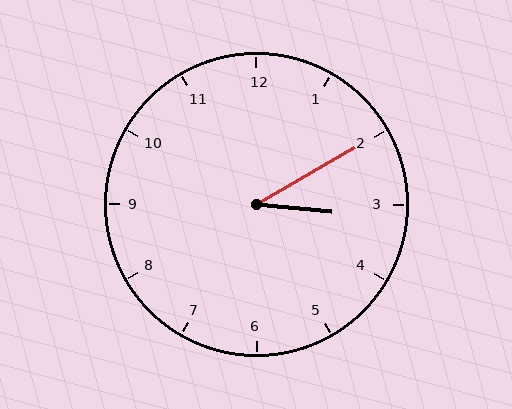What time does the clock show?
3:10.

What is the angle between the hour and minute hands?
Approximately 35 degrees.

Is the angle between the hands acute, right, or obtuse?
It is acute.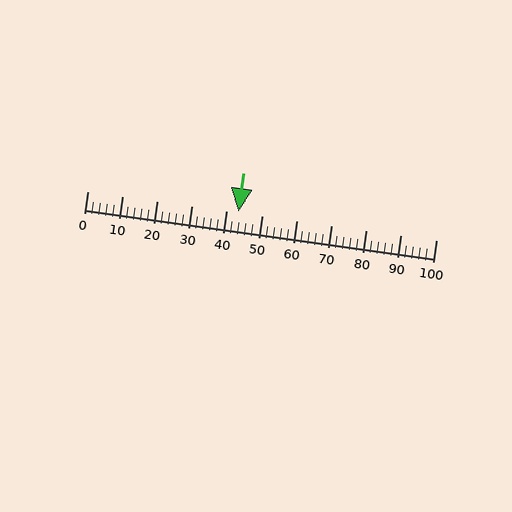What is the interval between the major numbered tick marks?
The major tick marks are spaced 10 units apart.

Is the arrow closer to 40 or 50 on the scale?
The arrow is closer to 40.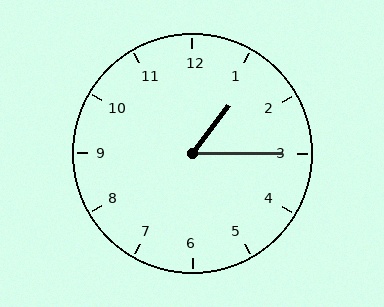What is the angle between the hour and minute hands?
Approximately 52 degrees.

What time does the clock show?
1:15.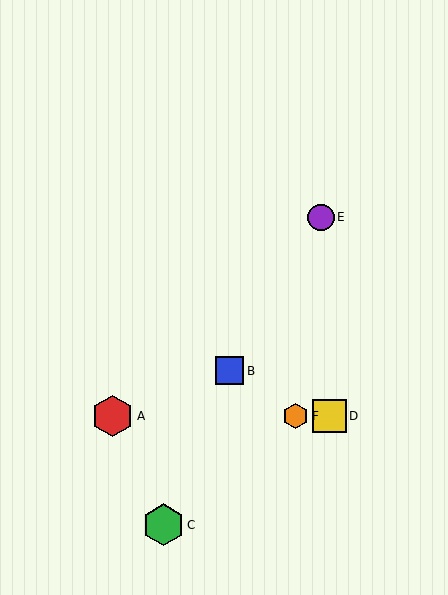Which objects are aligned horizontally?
Objects A, D, F are aligned horizontally.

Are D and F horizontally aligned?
Yes, both are at y≈416.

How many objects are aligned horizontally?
3 objects (A, D, F) are aligned horizontally.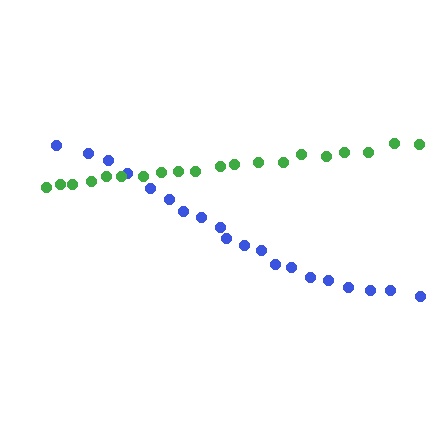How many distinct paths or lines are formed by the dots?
There are 2 distinct paths.